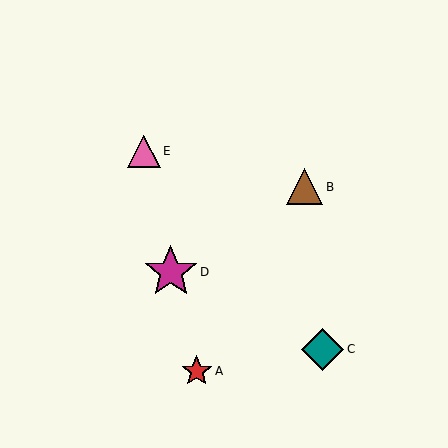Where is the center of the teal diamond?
The center of the teal diamond is at (323, 349).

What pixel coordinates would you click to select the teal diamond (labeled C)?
Click at (323, 349) to select the teal diamond C.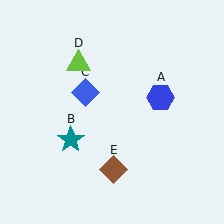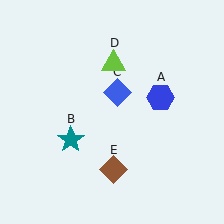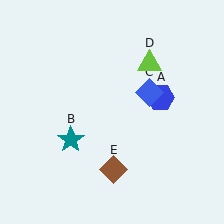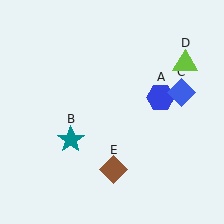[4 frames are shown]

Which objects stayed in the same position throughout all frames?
Blue hexagon (object A) and teal star (object B) and brown diamond (object E) remained stationary.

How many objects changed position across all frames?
2 objects changed position: blue diamond (object C), lime triangle (object D).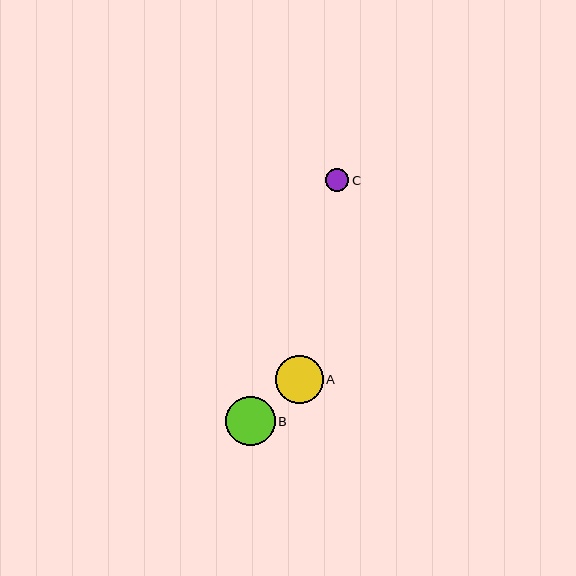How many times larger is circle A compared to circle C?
Circle A is approximately 2.0 times the size of circle C.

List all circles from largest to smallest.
From largest to smallest: B, A, C.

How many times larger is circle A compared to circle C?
Circle A is approximately 2.0 times the size of circle C.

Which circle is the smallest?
Circle C is the smallest with a size of approximately 24 pixels.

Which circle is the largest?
Circle B is the largest with a size of approximately 49 pixels.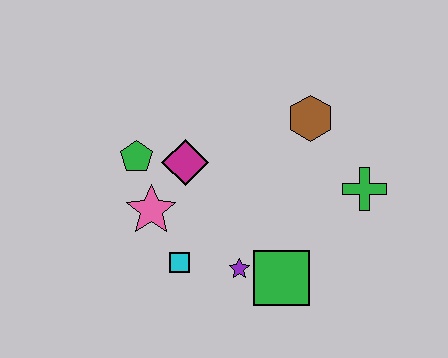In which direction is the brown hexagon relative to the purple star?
The brown hexagon is above the purple star.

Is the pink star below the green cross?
Yes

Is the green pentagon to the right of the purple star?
No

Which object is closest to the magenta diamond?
The green pentagon is closest to the magenta diamond.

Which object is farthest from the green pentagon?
The green cross is farthest from the green pentagon.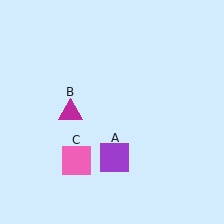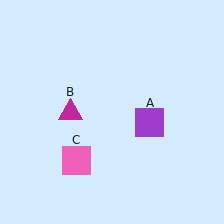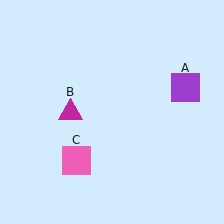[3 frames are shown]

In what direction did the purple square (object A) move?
The purple square (object A) moved up and to the right.